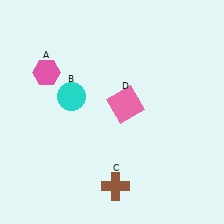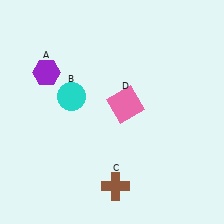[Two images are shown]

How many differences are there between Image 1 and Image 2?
There is 1 difference between the two images.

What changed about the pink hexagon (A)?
In Image 1, A is pink. In Image 2, it changed to purple.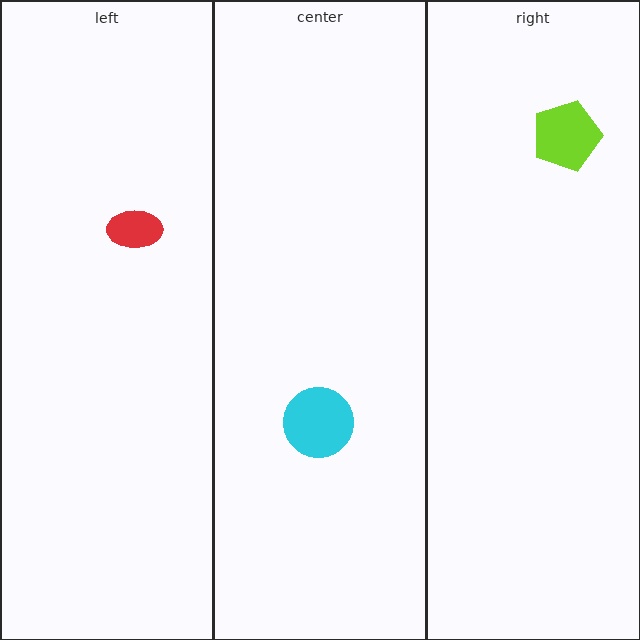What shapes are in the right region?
The lime pentagon.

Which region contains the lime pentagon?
The right region.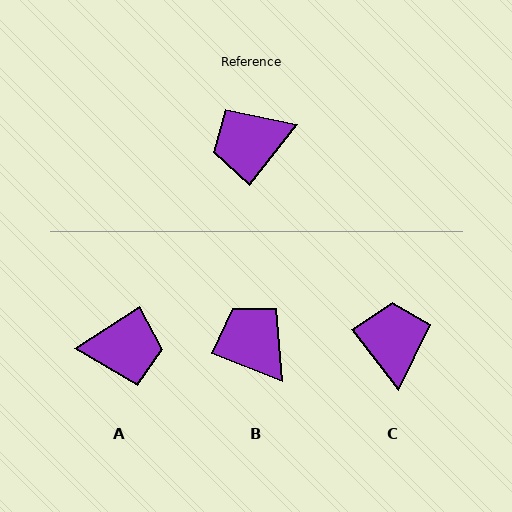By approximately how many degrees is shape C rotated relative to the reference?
Approximately 105 degrees clockwise.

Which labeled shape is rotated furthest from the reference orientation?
A, about 161 degrees away.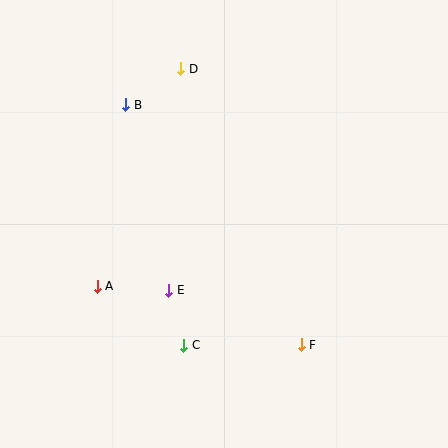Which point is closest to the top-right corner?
Point D is closest to the top-right corner.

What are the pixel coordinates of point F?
Point F is at (301, 345).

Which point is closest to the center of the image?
Point E at (169, 290) is closest to the center.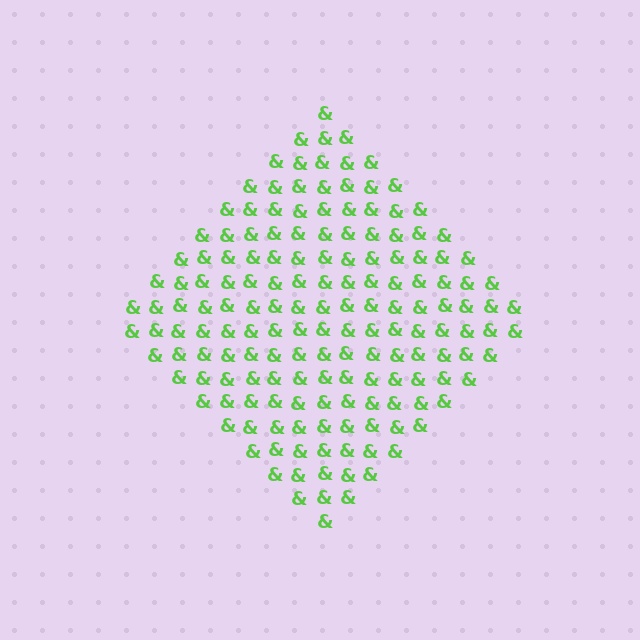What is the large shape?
The large shape is a diamond.